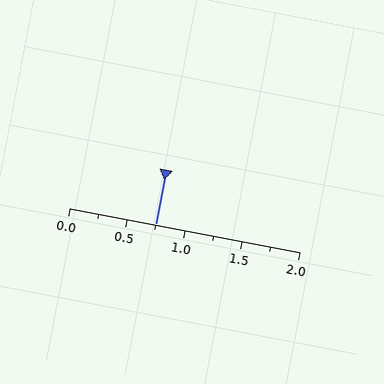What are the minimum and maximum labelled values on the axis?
The axis runs from 0.0 to 2.0.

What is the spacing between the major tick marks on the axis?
The major ticks are spaced 0.5 apart.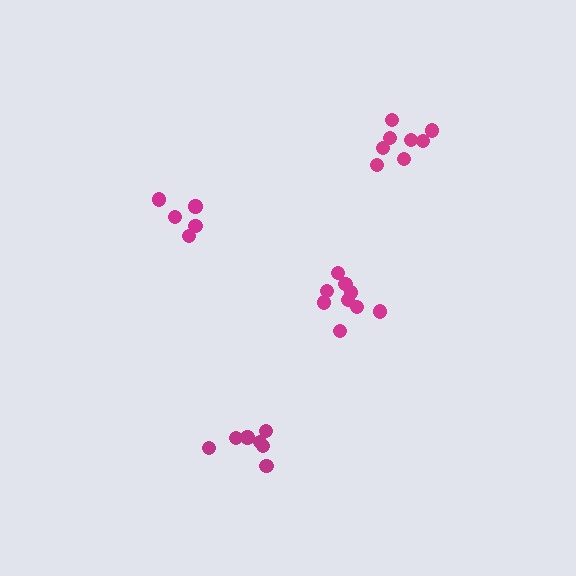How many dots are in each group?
Group 1: 8 dots, Group 2: 7 dots, Group 3: 5 dots, Group 4: 9 dots (29 total).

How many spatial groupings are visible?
There are 4 spatial groupings.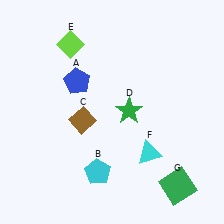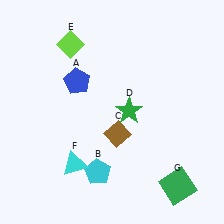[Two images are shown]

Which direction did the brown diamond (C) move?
The brown diamond (C) moved right.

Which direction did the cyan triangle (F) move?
The cyan triangle (F) moved left.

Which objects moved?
The objects that moved are: the brown diamond (C), the cyan triangle (F).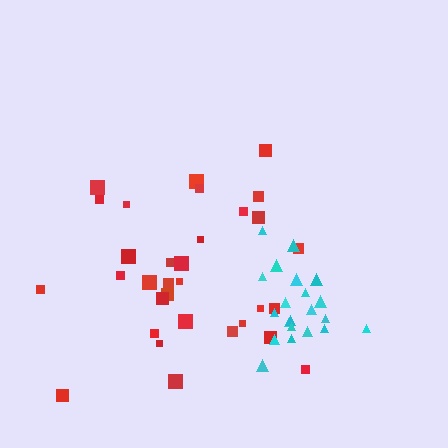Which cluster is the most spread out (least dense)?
Red.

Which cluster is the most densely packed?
Cyan.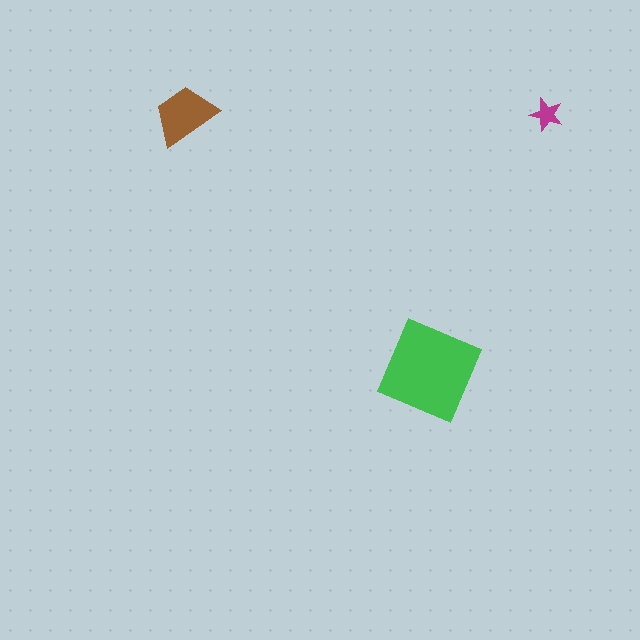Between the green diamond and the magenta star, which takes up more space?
The green diamond.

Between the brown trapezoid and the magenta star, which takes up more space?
The brown trapezoid.